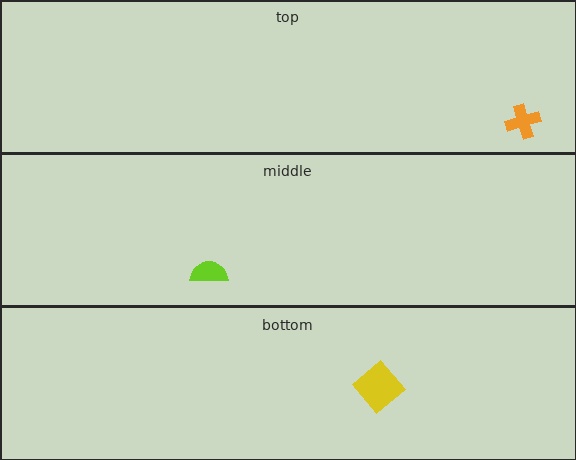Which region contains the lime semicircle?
The middle region.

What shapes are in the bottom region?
The yellow diamond.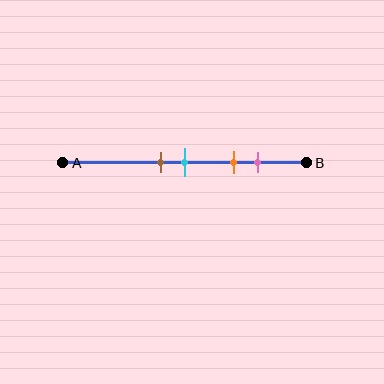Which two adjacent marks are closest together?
The brown and cyan marks are the closest adjacent pair.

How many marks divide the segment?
There are 4 marks dividing the segment.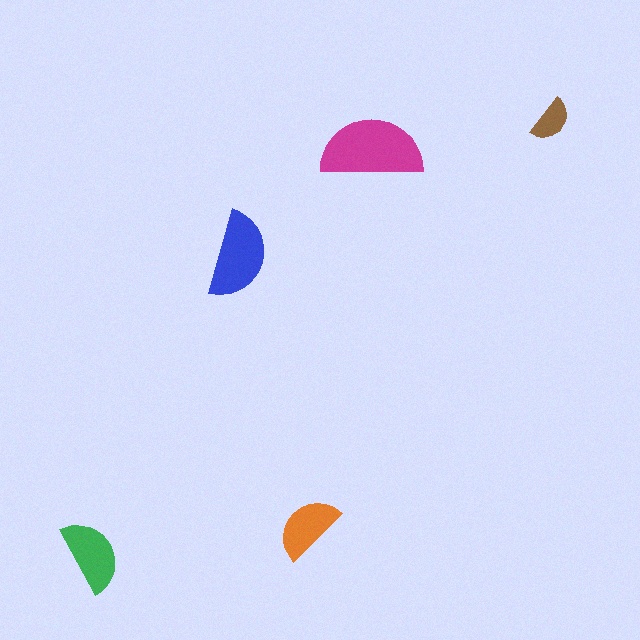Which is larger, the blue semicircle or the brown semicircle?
The blue one.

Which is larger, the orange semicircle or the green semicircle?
The green one.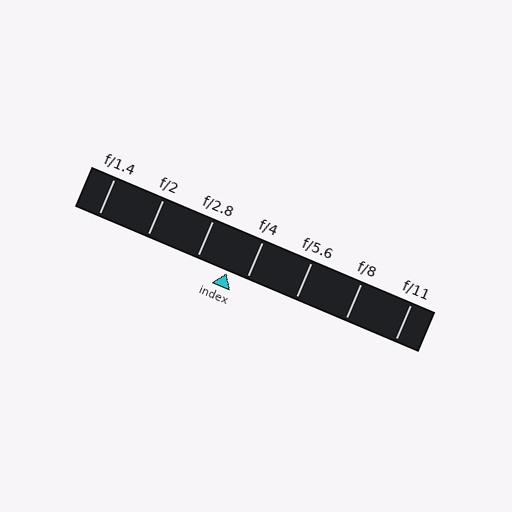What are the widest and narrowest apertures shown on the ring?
The widest aperture shown is f/1.4 and the narrowest is f/11.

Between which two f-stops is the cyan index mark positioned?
The index mark is between f/2.8 and f/4.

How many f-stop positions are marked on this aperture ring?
There are 7 f-stop positions marked.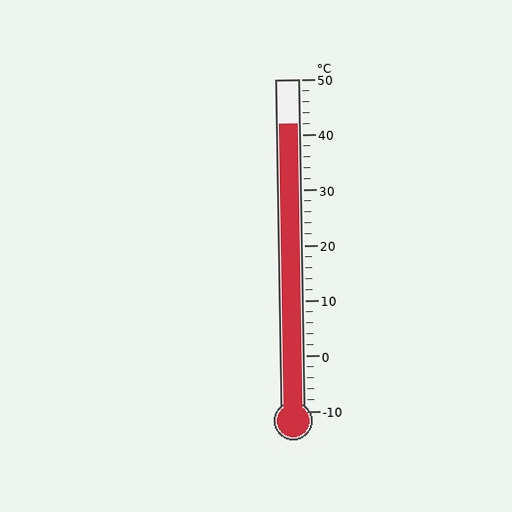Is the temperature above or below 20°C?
The temperature is above 20°C.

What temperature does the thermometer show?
The thermometer shows approximately 42°C.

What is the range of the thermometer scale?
The thermometer scale ranges from -10°C to 50°C.